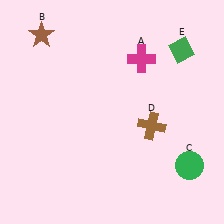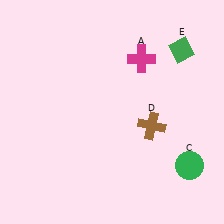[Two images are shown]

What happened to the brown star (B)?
The brown star (B) was removed in Image 2. It was in the top-left area of Image 1.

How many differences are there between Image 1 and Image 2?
There is 1 difference between the two images.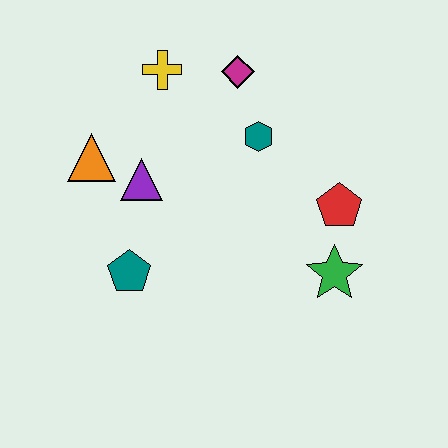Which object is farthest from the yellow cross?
The green star is farthest from the yellow cross.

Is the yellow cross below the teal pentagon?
No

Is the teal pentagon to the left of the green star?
Yes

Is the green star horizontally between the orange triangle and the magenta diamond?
No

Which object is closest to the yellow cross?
The magenta diamond is closest to the yellow cross.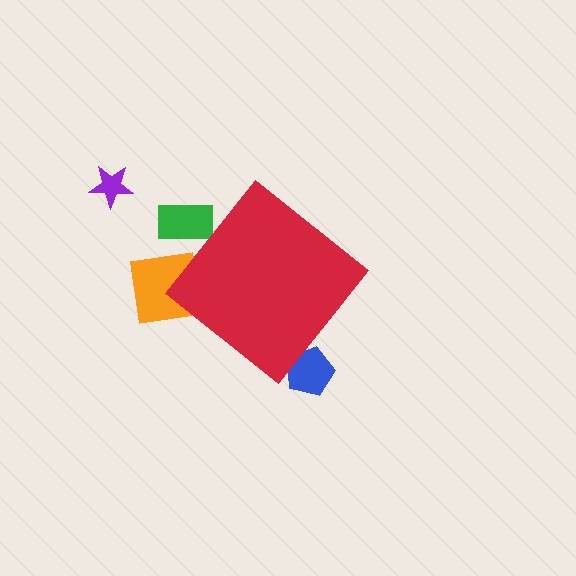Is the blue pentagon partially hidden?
Yes, the blue pentagon is partially hidden behind the red diamond.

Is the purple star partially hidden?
No, the purple star is fully visible.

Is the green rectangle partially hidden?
Yes, the green rectangle is partially hidden behind the red diamond.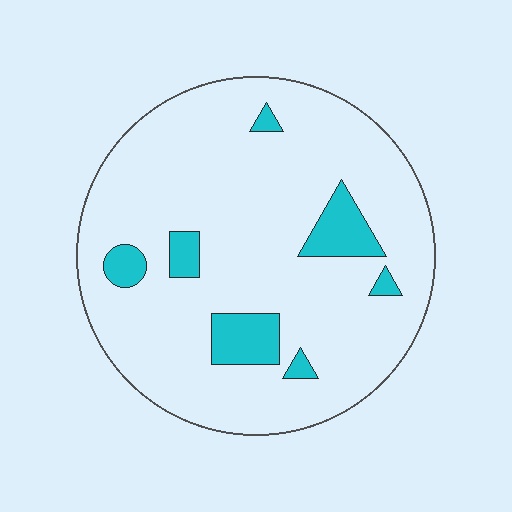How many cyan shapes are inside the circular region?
7.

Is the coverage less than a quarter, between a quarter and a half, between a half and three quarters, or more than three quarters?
Less than a quarter.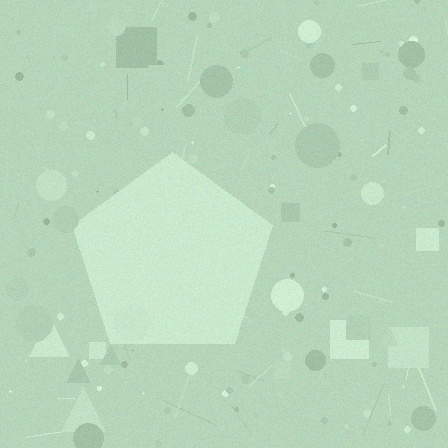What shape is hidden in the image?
A pentagon is hidden in the image.